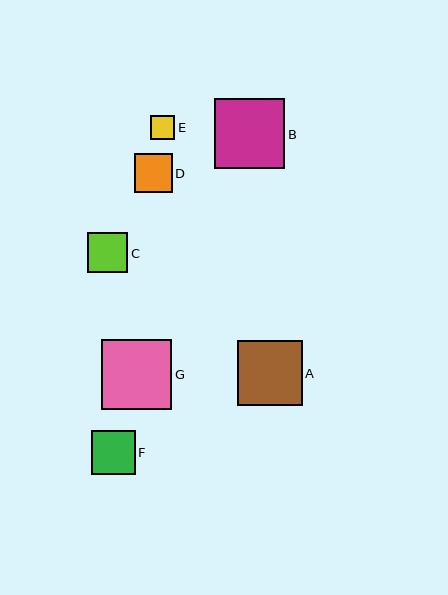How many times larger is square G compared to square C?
Square G is approximately 1.7 times the size of square C.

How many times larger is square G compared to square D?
Square G is approximately 1.8 times the size of square D.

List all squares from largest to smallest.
From largest to smallest: G, B, A, F, C, D, E.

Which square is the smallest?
Square E is the smallest with a size of approximately 24 pixels.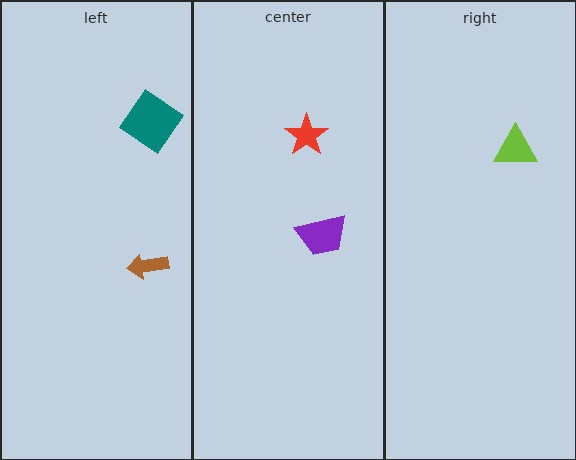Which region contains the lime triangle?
The right region.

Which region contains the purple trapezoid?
The center region.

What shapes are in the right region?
The lime triangle.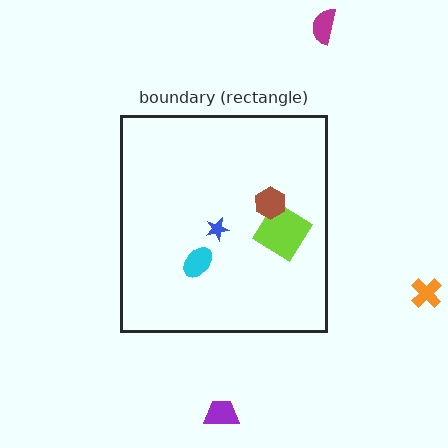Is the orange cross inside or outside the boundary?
Outside.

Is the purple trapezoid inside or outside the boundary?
Outside.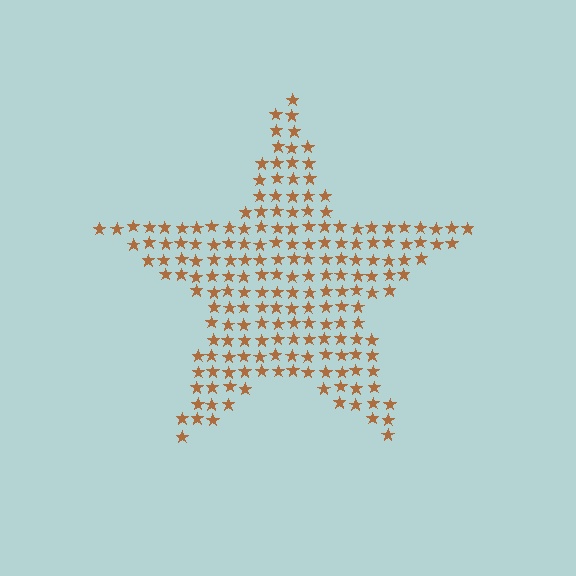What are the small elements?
The small elements are stars.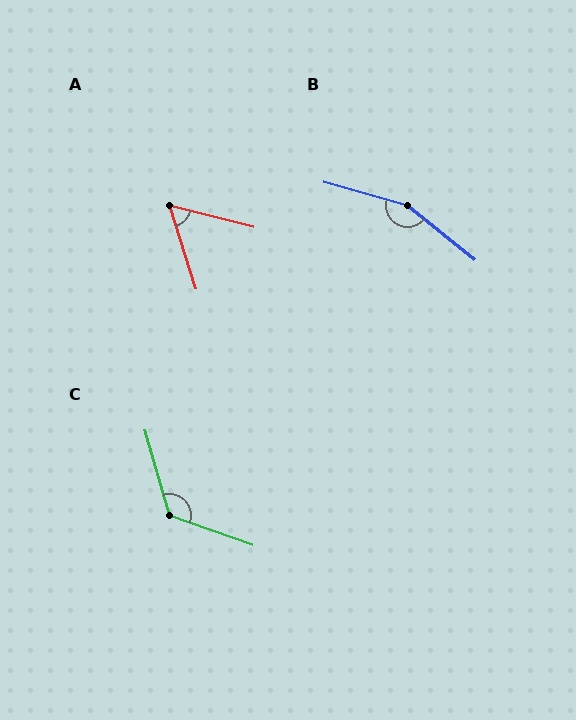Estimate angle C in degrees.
Approximately 126 degrees.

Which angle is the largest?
B, at approximately 156 degrees.